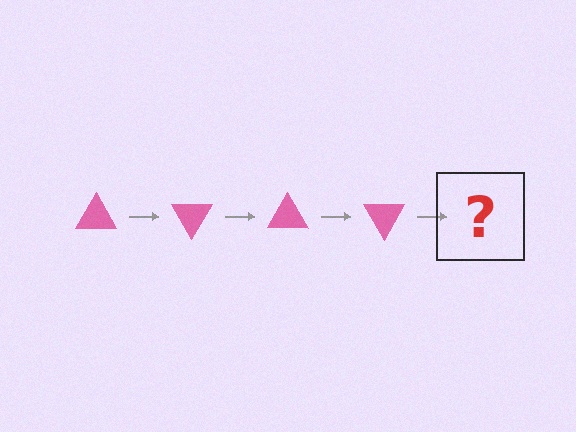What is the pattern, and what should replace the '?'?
The pattern is that the triangle rotates 60 degrees each step. The '?' should be a pink triangle rotated 240 degrees.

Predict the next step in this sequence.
The next step is a pink triangle rotated 240 degrees.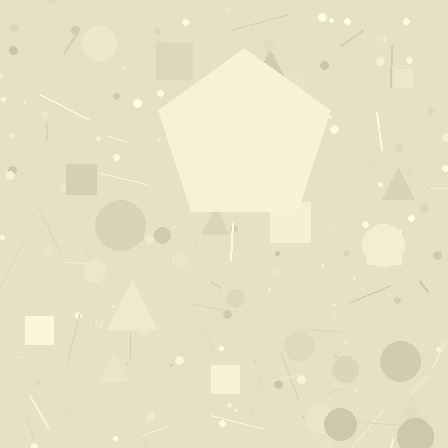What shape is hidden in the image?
A pentagon is hidden in the image.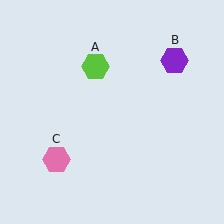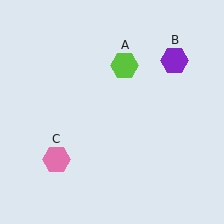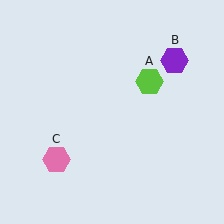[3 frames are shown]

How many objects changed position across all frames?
1 object changed position: lime hexagon (object A).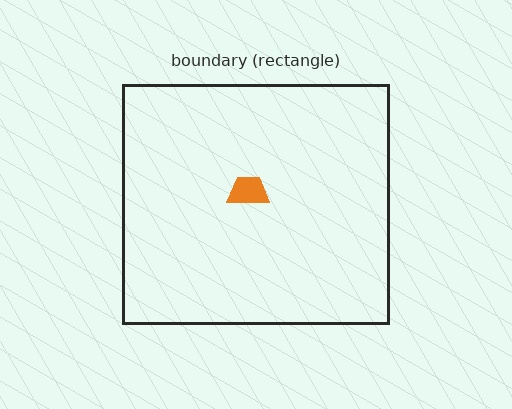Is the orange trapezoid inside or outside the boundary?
Inside.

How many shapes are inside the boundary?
1 inside, 0 outside.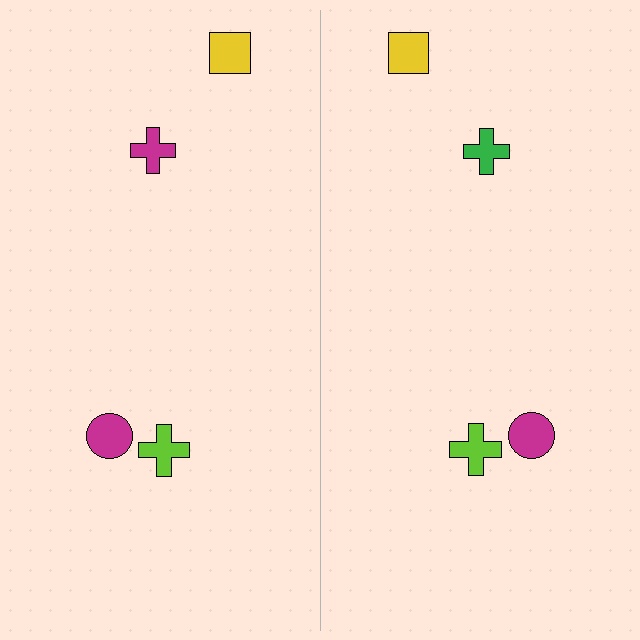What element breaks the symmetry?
The green cross on the right side breaks the symmetry — its mirror counterpart is magenta.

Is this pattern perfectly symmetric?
No, the pattern is not perfectly symmetric. The green cross on the right side breaks the symmetry — its mirror counterpart is magenta.